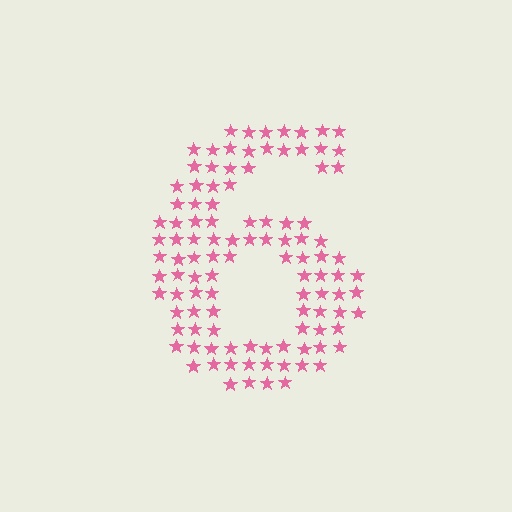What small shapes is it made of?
It is made of small stars.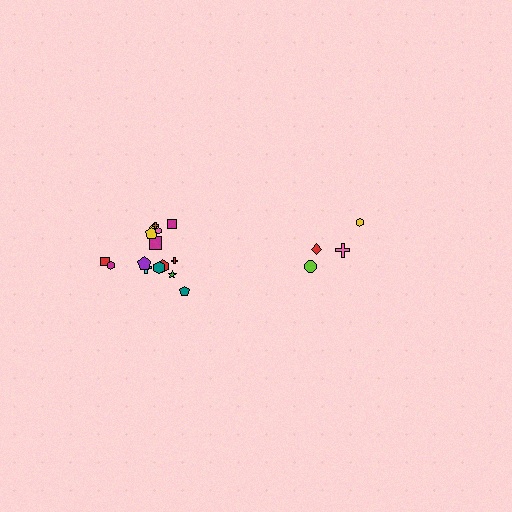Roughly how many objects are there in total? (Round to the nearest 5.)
Roughly 20 objects in total.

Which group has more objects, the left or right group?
The left group.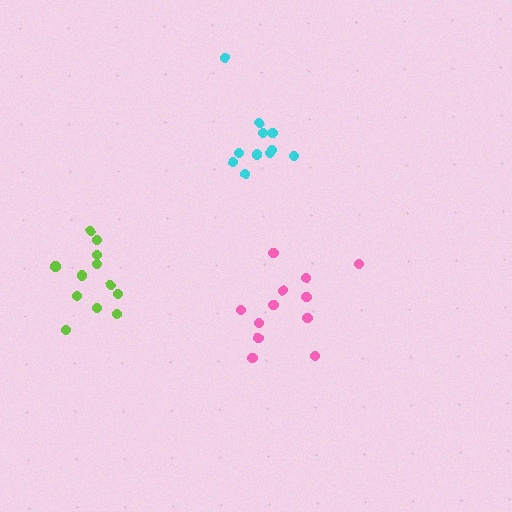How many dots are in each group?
Group 1: 12 dots, Group 2: 11 dots, Group 3: 12 dots (35 total).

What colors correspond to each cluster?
The clusters are colored: pink, cyan, lime.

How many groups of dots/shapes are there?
There are 3 groups.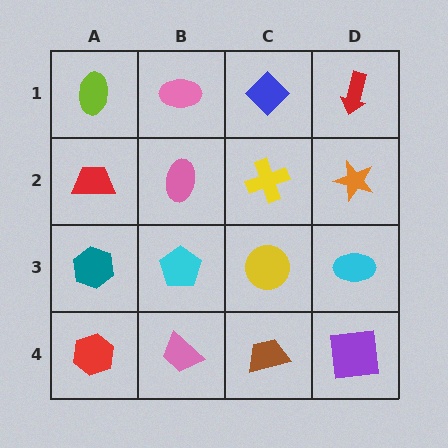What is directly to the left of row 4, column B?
A red hexagon.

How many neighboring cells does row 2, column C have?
4.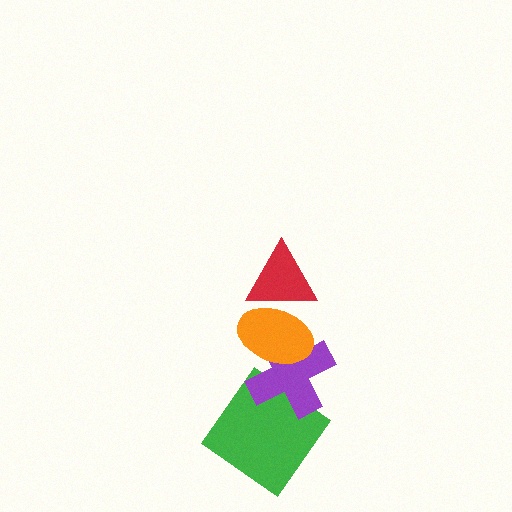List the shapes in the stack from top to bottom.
From top to bottom: the red triangle, the orange ellipse, the purple cross, the green diamond.